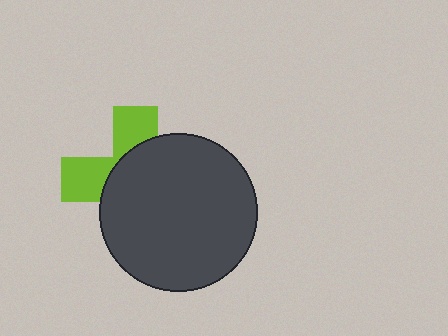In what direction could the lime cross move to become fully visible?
The lime cross could move toward the upper-left. That would shift it out from behind the dark gray circle entirely.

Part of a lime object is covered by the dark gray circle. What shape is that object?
It is a cross.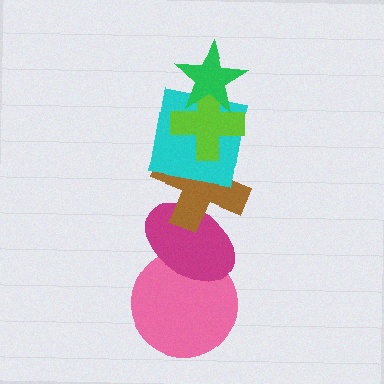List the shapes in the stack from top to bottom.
From top to bottom: the green star, the lime cross, the cyan square, the brown cross, the magenta ellipse, the pink circle.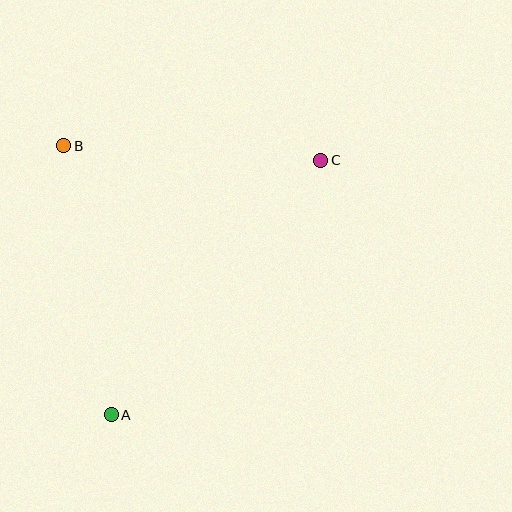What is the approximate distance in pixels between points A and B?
The distance between A and B is approximately 273 pixels.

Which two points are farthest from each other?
Points A and C are farthest from each other.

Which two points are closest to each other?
Points B and C are closest to each other.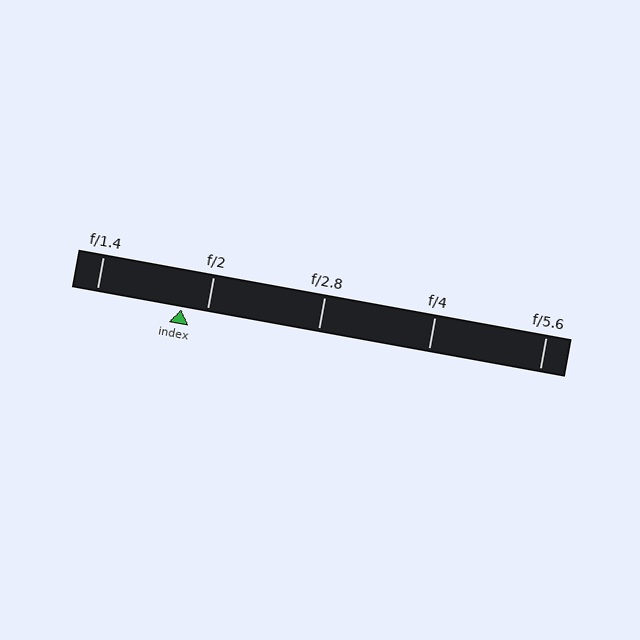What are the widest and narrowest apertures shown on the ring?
The widest aperture shown is f/1.4 and the narrowest is f/5.6.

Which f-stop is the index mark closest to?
The index mark is closest to f/2.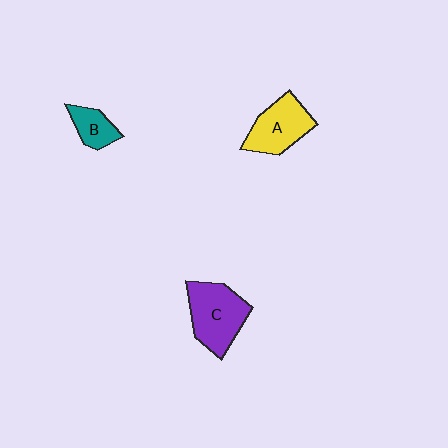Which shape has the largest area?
Shape C (purple).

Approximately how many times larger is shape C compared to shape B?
Approximately 2.2 times.